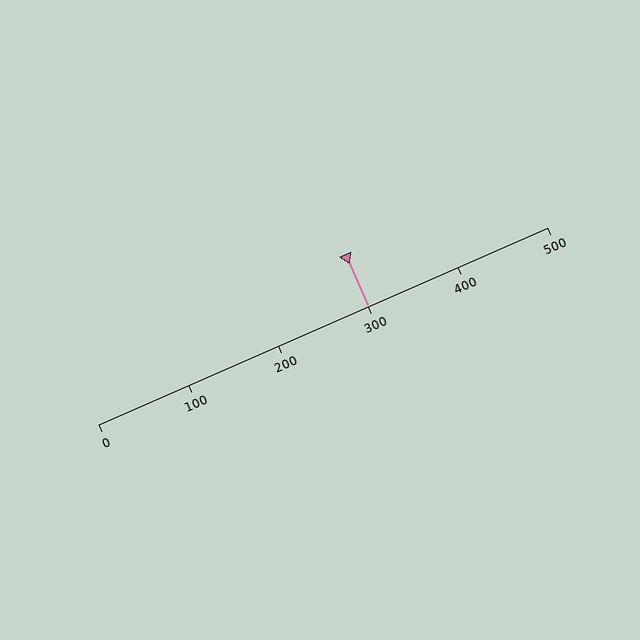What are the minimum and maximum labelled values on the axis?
The axis runs from 0 to 500.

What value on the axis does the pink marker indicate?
The marker indicates approximately 300.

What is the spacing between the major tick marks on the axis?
The major ticks are spaced 100 apart.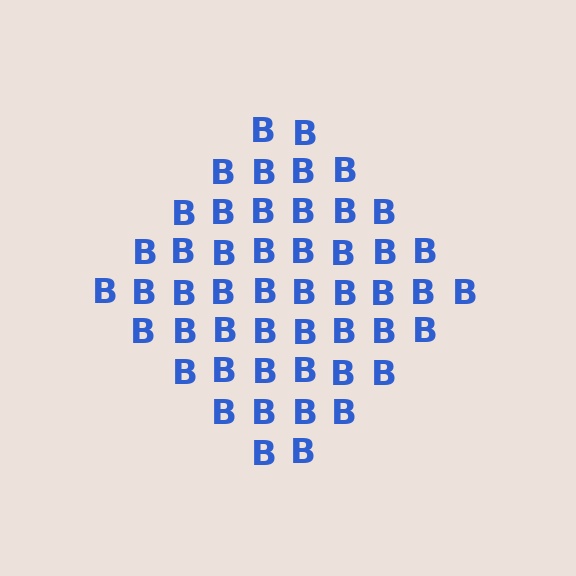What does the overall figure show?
The overall figure shows a diamond.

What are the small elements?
The small elements are letter B's.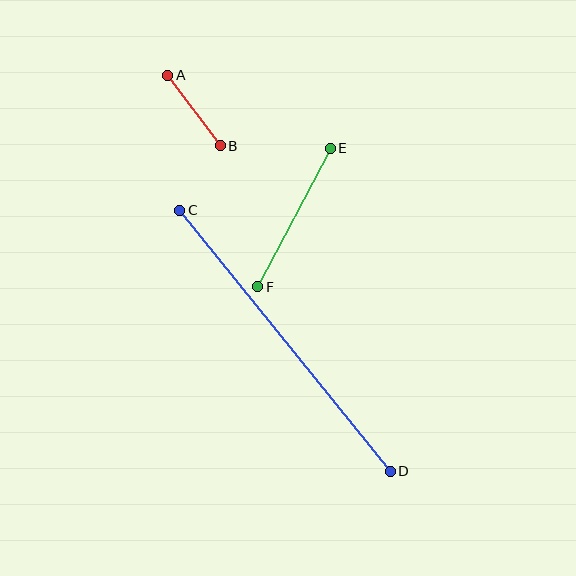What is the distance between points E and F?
The distance is approximately 157 pixels.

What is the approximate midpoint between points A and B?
The midpoint is at approximately (194, 111) pixels.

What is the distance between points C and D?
The distance is approximately 336 pixels.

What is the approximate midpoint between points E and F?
The midpoint is at approximately (294, 217) pixels.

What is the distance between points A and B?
The distance is approximately 88 pixels.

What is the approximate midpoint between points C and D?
The midpoint is at approximately (285, 341) pixels.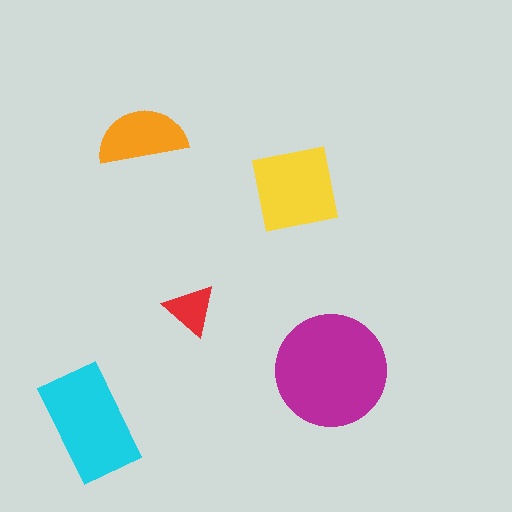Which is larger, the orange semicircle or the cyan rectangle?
The cyan rectangle.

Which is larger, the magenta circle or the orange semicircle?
The magenta circle.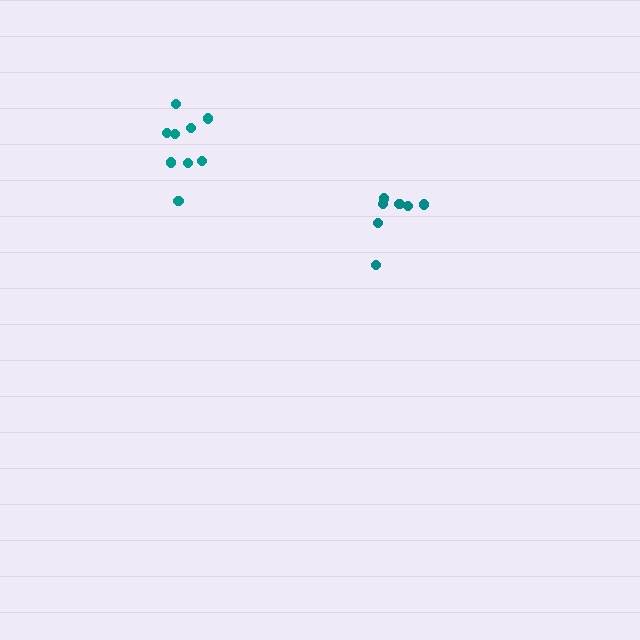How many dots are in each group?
Group 1: 7 dots, Group 2: 9 dots (16 total).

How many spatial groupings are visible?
There are 2 spatial groupings.